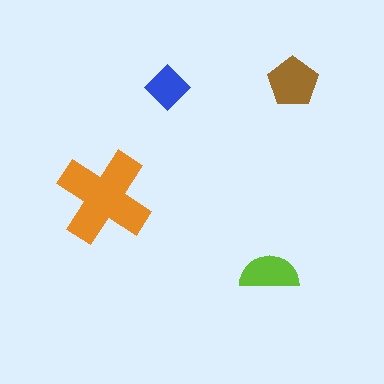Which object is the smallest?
The blue diamond.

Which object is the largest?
The orange cross.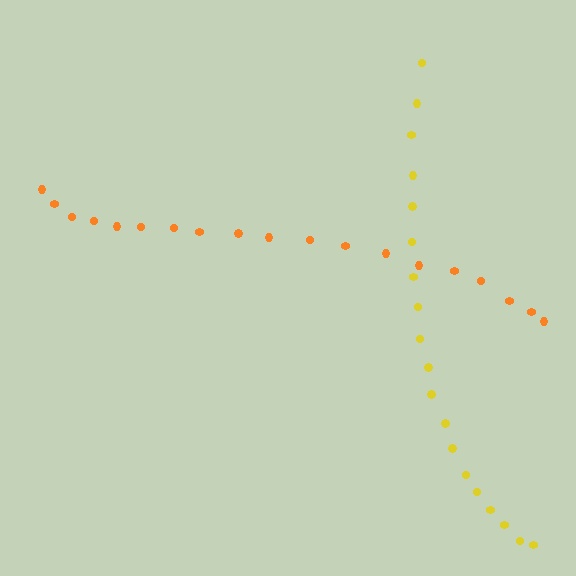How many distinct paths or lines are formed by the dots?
There are 2 distinct paths.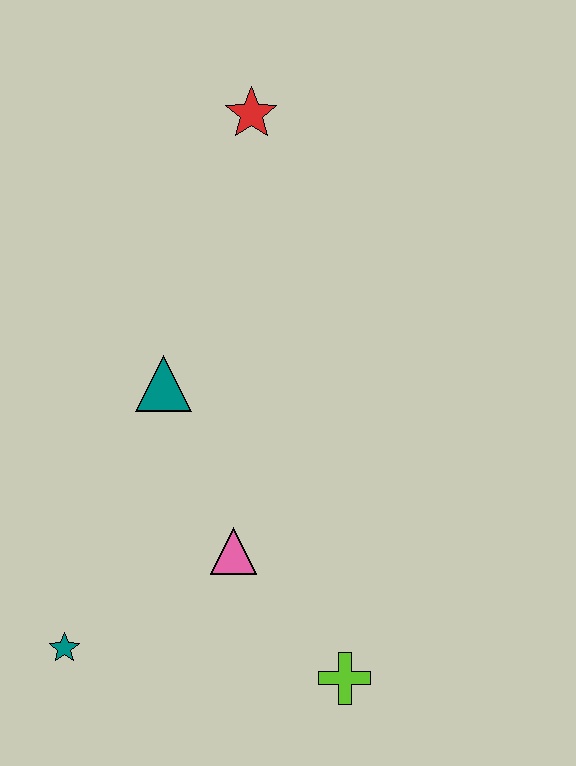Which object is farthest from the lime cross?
The red star is farthest from the lime cross.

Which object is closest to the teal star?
The pink triangle is closest to the teal star.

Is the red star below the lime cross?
No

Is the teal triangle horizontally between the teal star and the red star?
Yes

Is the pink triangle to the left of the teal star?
No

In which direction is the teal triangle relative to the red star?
The teal triangle is below the red star.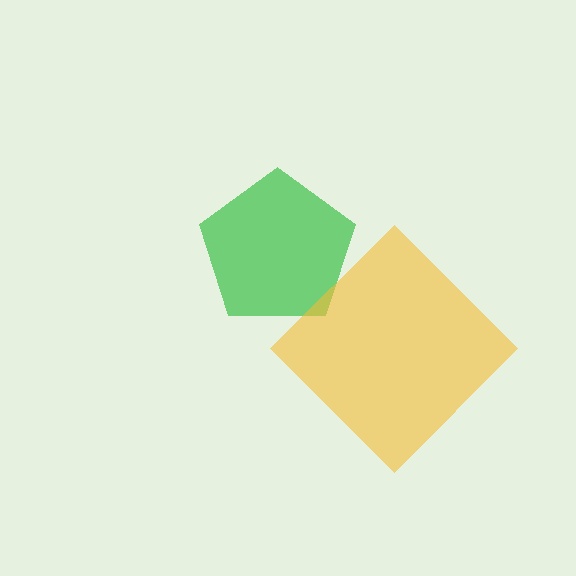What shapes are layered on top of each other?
The layered shapes are: a green pentagon, a yellow diamond.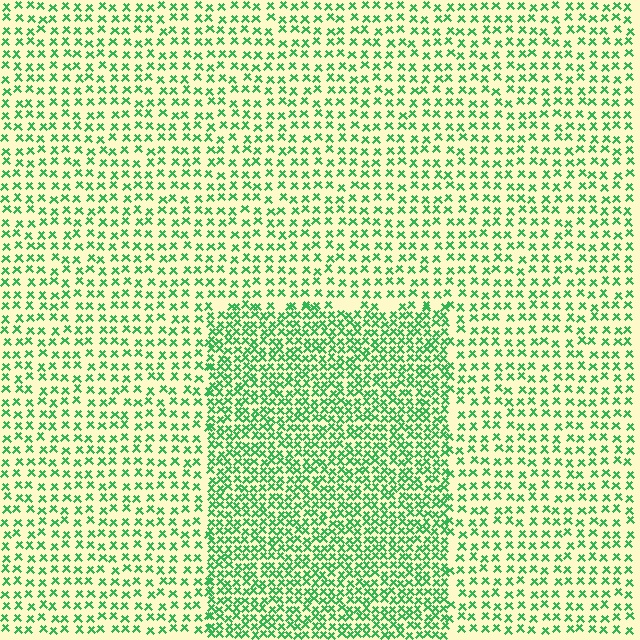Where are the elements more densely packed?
The elements are more densely packed inside the rectangle boundary.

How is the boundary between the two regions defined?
The boundary is defined by a change in element density (approximately 1.9x ratio). All elements are the same color, size, and shape.